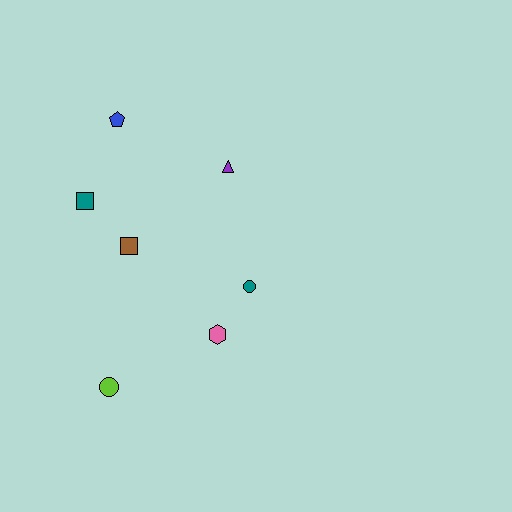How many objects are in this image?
There are 7 objects.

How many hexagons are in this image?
There is 1 hexagon.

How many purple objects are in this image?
There is 1 purple object.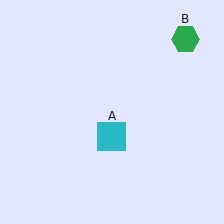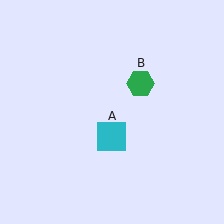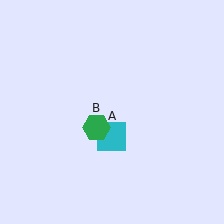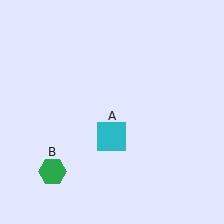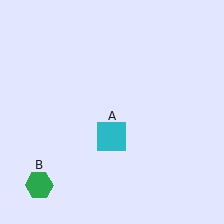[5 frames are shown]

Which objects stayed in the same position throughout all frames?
Cyan square (object A) remained stationary.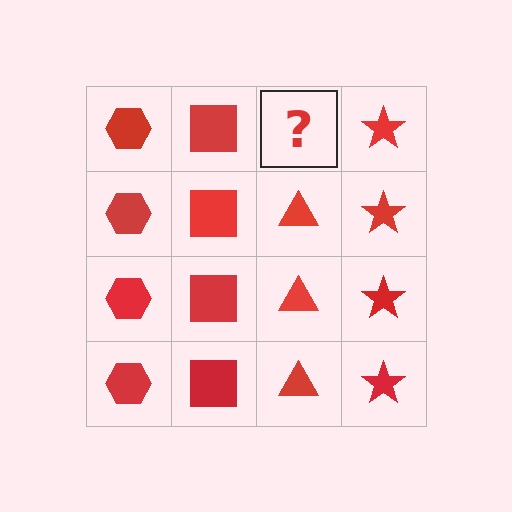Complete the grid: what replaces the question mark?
The question mark should be replaced with a red triangle.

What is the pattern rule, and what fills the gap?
The rule is that each column has a consistent shape. The gap should be filled with a red triangle.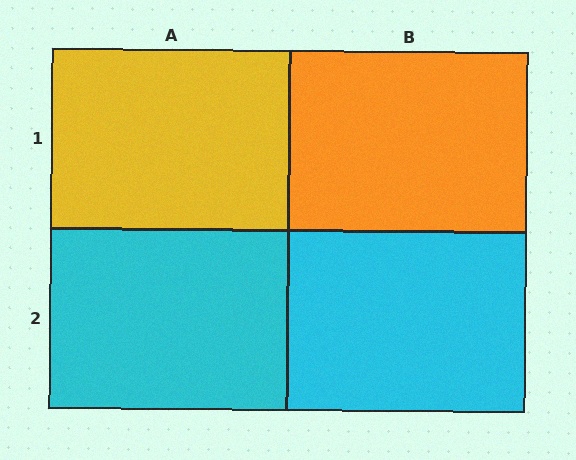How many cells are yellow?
1 cell is yellow.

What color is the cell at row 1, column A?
Yellow.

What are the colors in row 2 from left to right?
Cyan, cyan.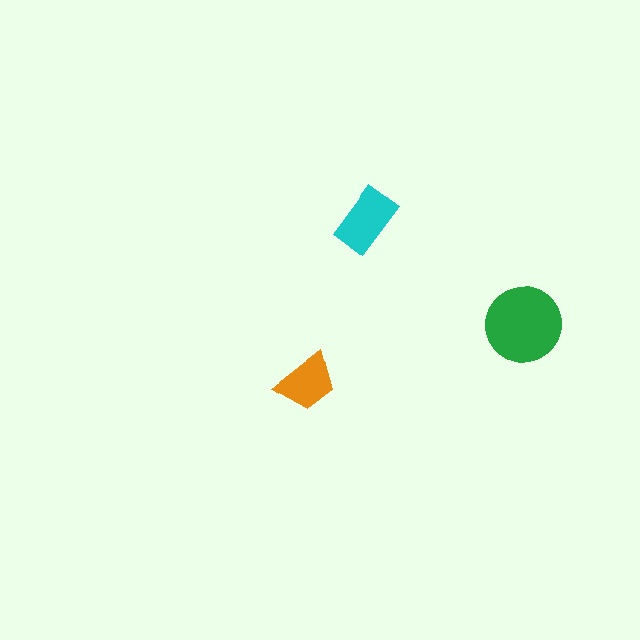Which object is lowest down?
The orange trapezoid is bottommost.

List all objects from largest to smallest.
The green circle, the cyan rectangle, the orange trapezoid.